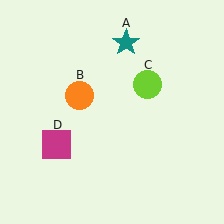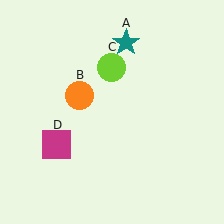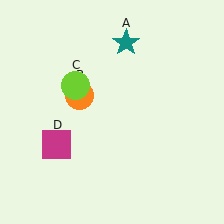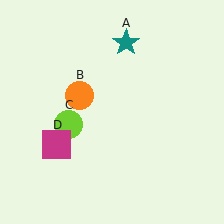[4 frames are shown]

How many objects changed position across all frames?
1 object changed position: lime circle (object C).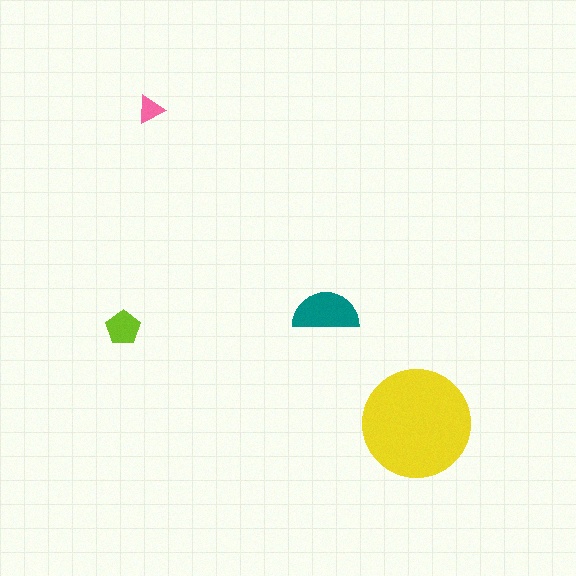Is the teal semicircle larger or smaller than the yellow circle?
Smaller.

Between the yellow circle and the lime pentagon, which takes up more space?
The yellow circle.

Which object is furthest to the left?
The lime pentagon is leftmost.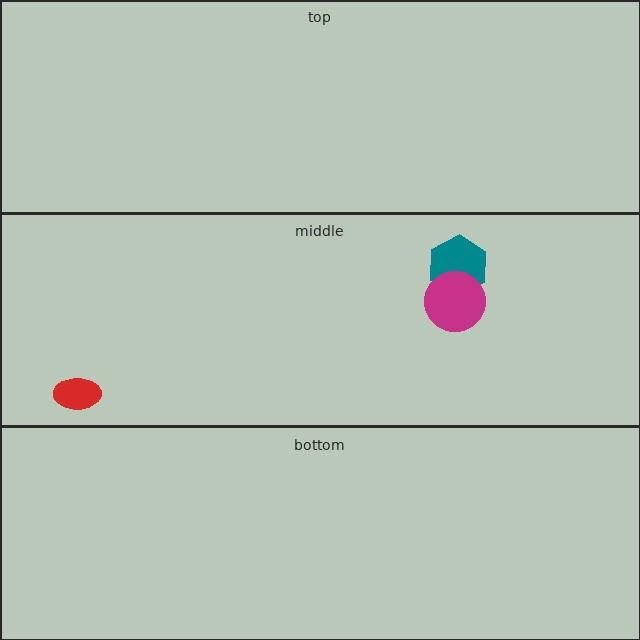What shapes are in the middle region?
The teal hexagon, the red ellipse, the magenta circle.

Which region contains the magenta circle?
The middle region.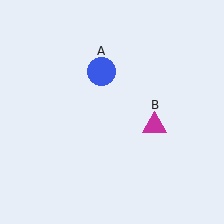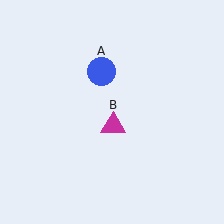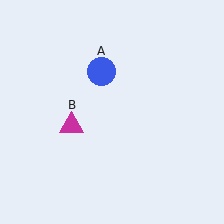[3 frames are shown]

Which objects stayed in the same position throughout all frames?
Blue circle (object A) remained stationary.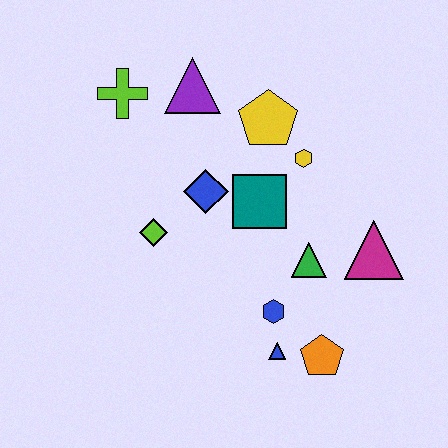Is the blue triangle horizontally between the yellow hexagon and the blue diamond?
Yes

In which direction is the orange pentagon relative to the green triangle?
The orange pentagon is below the green triangle.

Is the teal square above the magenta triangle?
Yes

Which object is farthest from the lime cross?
The orange pentagon is farthest from the lime cross.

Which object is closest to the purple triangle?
The lime cross is closest to the purple triangle.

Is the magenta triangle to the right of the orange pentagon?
Yes